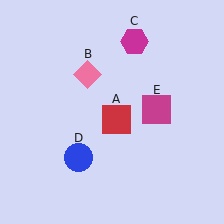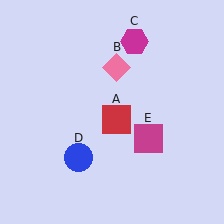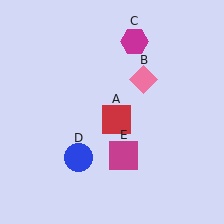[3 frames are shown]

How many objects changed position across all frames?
2 objects changed position: pink diamond (object B), magenta square (object E).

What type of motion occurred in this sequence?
The pink diamond (object B), magenta square (object E) rotated clockwise around the center of the scene.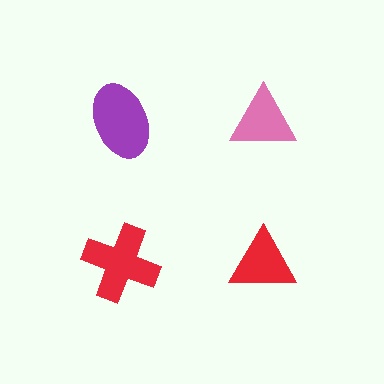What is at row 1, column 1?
A purple ellipse.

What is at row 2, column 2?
A red triangle.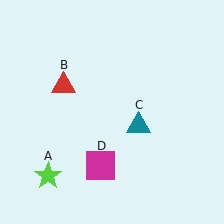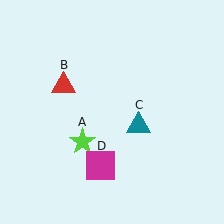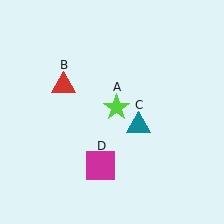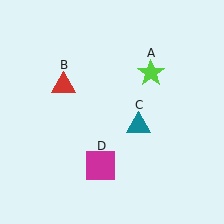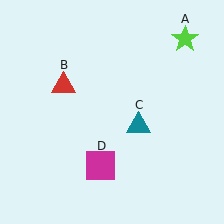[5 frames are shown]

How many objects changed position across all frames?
1 object changed position: lime star (object A).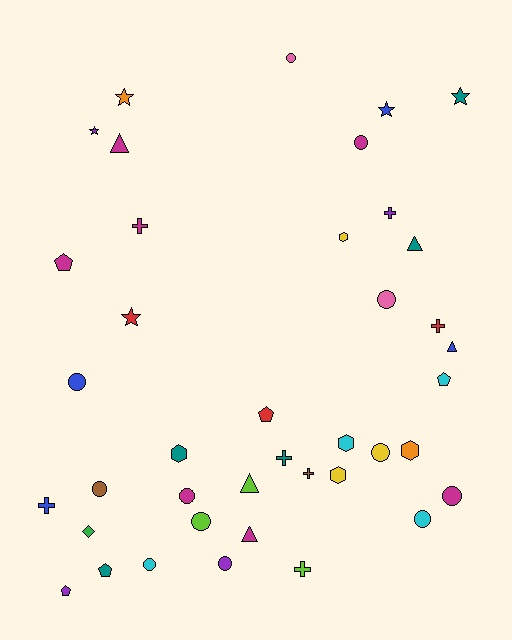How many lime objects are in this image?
There are 3 lime objects.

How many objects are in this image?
There are 40 objects.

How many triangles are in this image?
There are 5 triangles.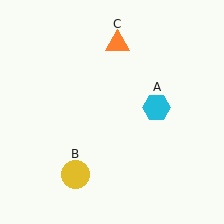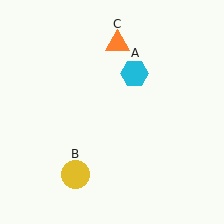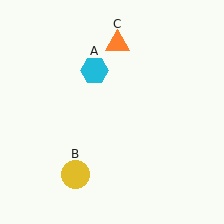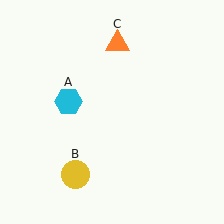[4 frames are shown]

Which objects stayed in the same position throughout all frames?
Yellow circle (object B) and orange triangle (object C) remained stationary.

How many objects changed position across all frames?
1 object changed position: cyan hexagon (object A).